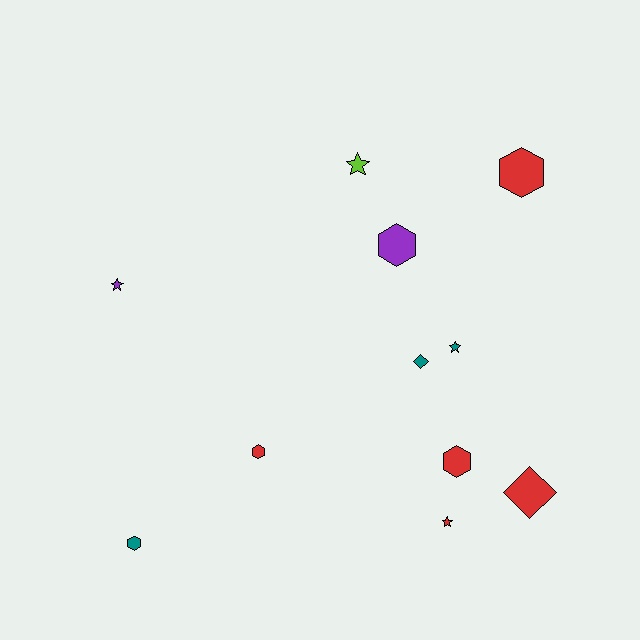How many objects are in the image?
There are 11 objects.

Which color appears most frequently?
Red, with 5 objects.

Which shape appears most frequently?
Hexagon, with 5 objects.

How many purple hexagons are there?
There is 1 purple hexagon.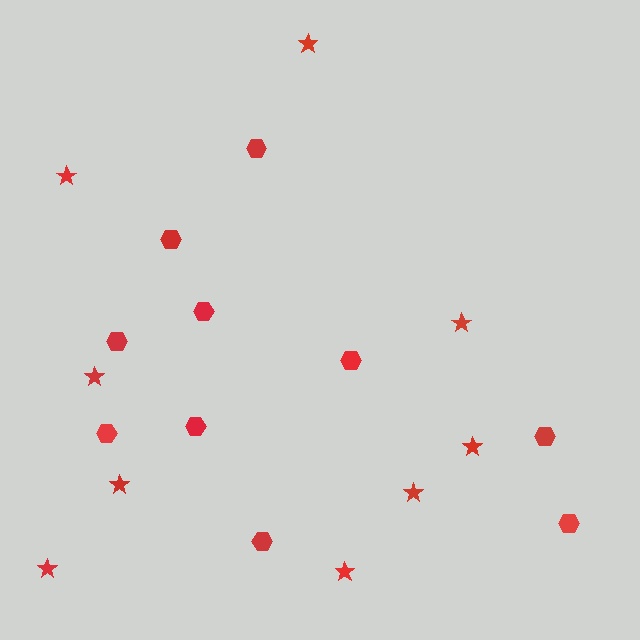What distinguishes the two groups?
There are 2 groups: one group of stars (9) and one group of hexagons (10).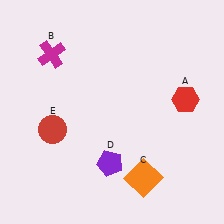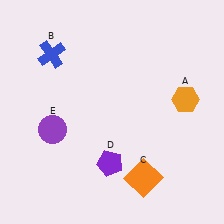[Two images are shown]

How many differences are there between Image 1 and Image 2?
There are 3 differences between the two images.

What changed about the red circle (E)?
In Image 1, E is red. In Image 2, it changed to purple.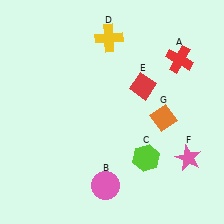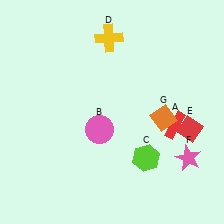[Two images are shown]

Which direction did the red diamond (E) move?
The red diamond (E) moved right.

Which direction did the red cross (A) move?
The red cross (A) moved down.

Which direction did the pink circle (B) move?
The pink circle (B) moved up.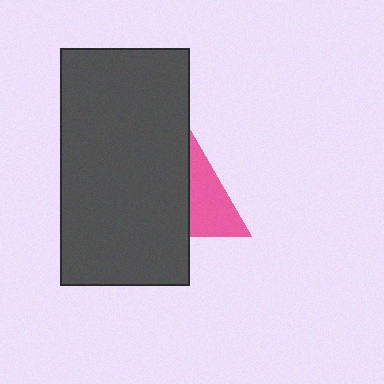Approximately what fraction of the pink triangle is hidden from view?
Roughly 48% of the pink triangle is hidden behind the dark gray rectangle.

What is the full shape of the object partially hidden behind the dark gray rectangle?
The partially hidden object is a pink triangle.